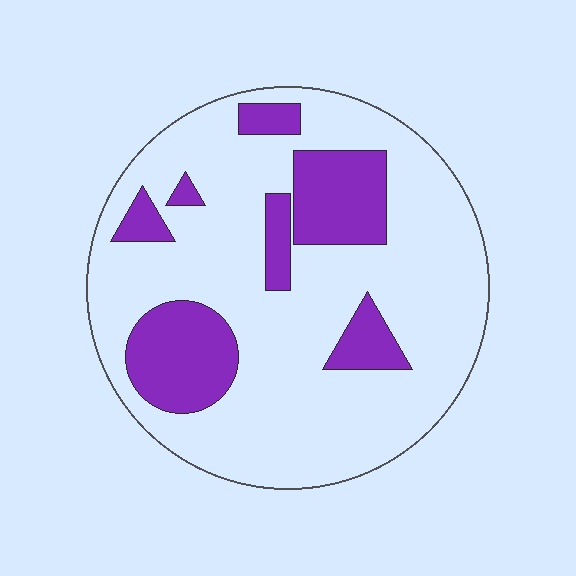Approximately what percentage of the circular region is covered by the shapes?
Approximately 25%.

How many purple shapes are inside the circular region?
7.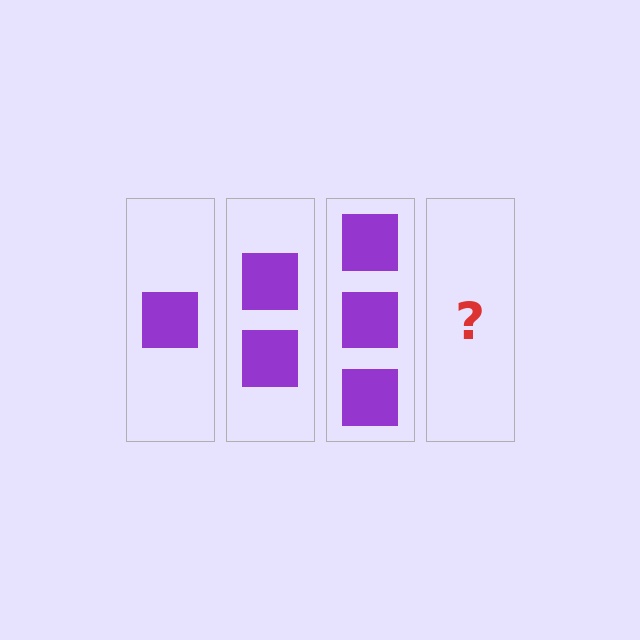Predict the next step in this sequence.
The next step is 4 squares.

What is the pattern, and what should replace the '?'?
The pattern is that each step adds one more square. The '?' should be 4 squares.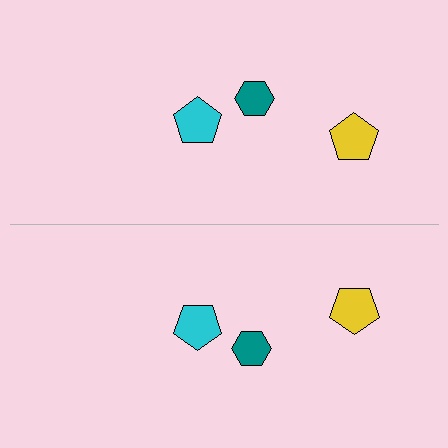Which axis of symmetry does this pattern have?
The pattern has a horizontal axis of symmetry running through the center of the image.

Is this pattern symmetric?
Yes, this pattern has bilateral (reflection) symmetry.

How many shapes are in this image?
There are 6 shapes in this image.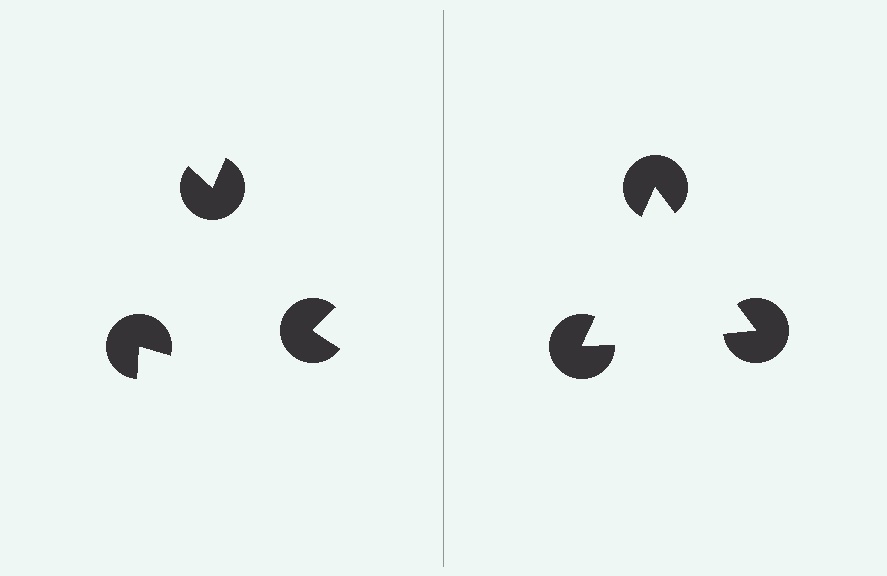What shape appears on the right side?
An illusory triangle.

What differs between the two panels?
The pac-man discs are positioned identically on both sides; only the wedge orientations differ. On the right they align to a triangle; on the left they are misaligned.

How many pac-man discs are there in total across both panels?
6 — 3 on each side.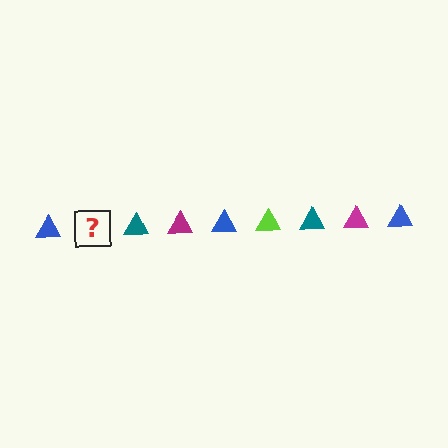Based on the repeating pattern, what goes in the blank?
The blank should be a lime triangle.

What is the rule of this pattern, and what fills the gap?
The rule is that the pattern cycles through blue, lime, teal, magenta triangles. The gap should be filled with a lime triangle.